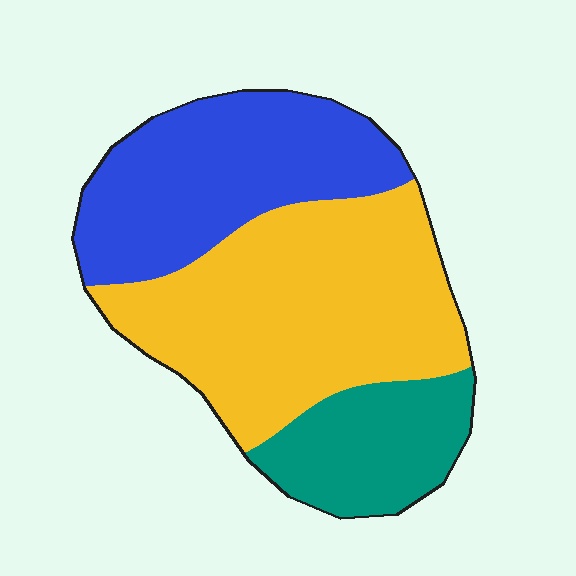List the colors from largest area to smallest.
From largest to smallest: yellow, blue, teal.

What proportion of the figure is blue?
Blue covers about 35% of the figure.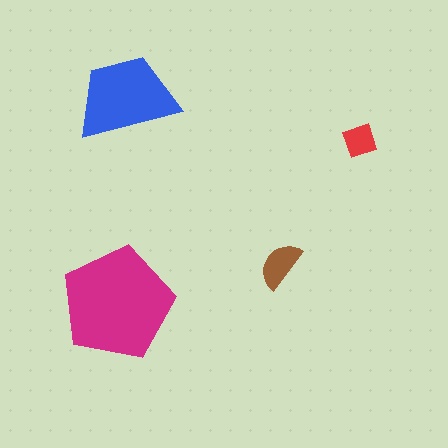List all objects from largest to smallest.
The magenta pentagon, the blue trapezoid, the brown semicircle, the red diamond.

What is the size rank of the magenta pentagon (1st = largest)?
1st.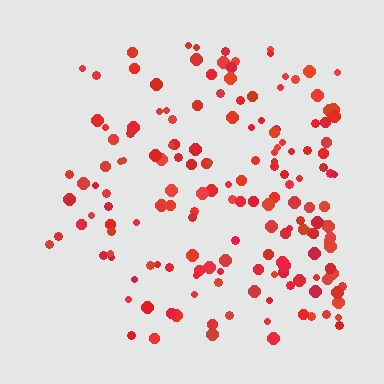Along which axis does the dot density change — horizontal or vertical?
Horizontal.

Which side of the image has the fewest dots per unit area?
The left.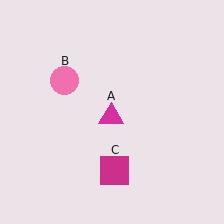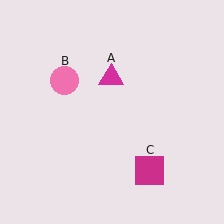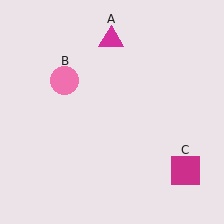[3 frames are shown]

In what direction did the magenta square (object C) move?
The magenta square (object C) moved right.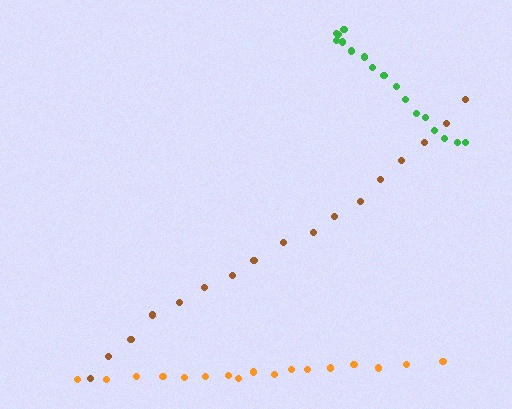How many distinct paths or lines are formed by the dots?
There are 3 distinct paths.